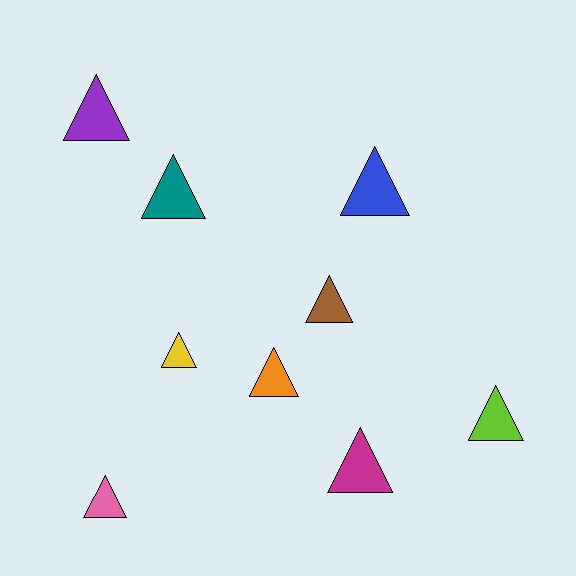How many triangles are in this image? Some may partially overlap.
There are 9 triangles.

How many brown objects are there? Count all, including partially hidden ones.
There is 1 brown object.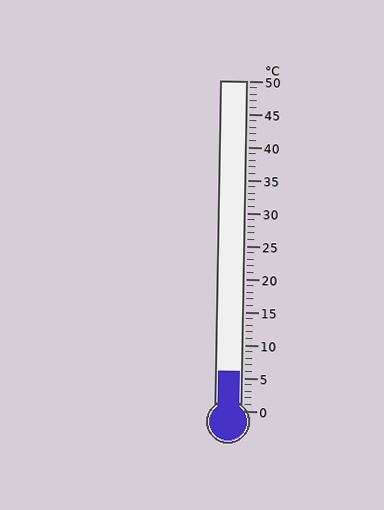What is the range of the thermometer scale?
The thermometer scale ranges from 0°C to 50°C.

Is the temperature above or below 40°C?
The temperature is below 40°C.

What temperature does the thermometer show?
The thermometer shows approximately 6°C.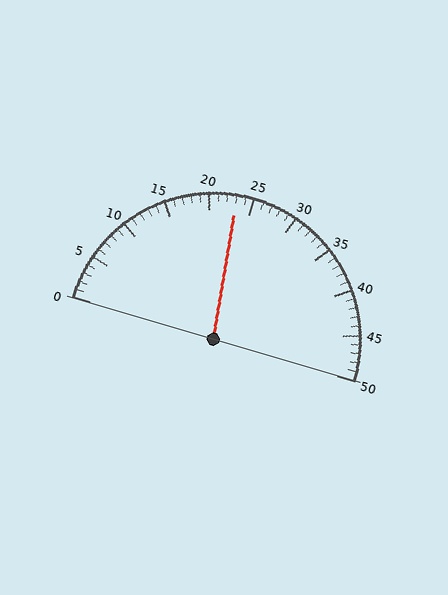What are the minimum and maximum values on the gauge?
The gauge ranges from 0 to 50.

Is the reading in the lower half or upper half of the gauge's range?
The reading is in the lower half of the range (0 to 50).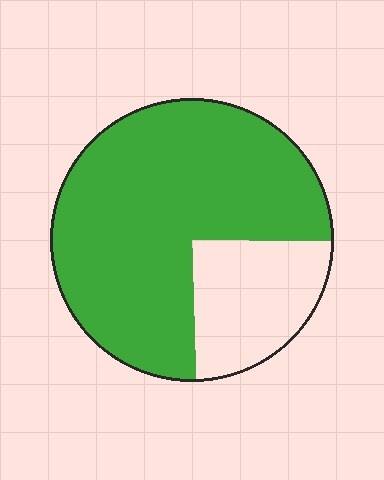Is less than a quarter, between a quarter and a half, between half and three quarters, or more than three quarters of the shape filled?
More than three quarters.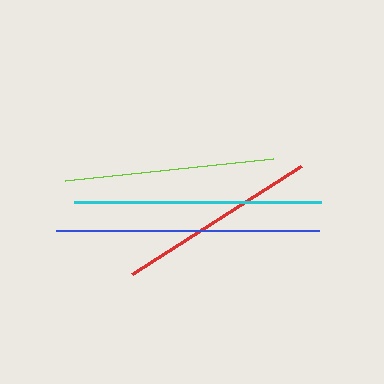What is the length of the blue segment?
The blue segment is approximately 264 pixels long.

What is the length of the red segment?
The red segment is approximately 200 pixels long.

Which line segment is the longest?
The blue line is the longest at approximately 264 pixels.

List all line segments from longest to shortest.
From longest to shortest: blue, cyan, lime, red.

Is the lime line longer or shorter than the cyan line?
The cyan line is longer than the lime line.